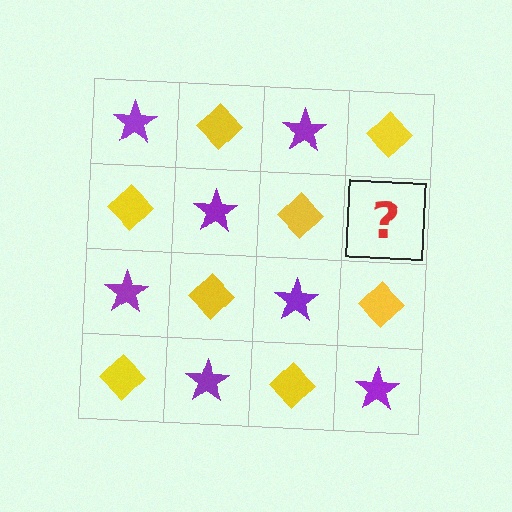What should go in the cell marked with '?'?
The missing cell should contain a purple star.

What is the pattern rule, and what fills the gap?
The rule is that it alternates purple star and yellow diamond in a checkerboard pattern. The gap should be filled with a purple star.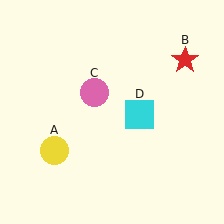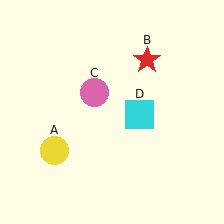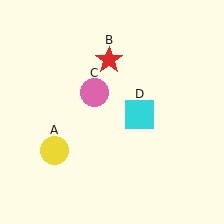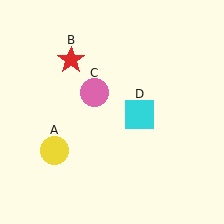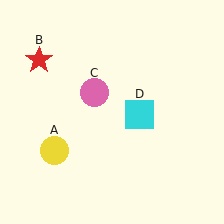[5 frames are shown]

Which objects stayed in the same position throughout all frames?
Yellow circle (object A) and pink circle (object C) and cyan square (object D) remained stationary.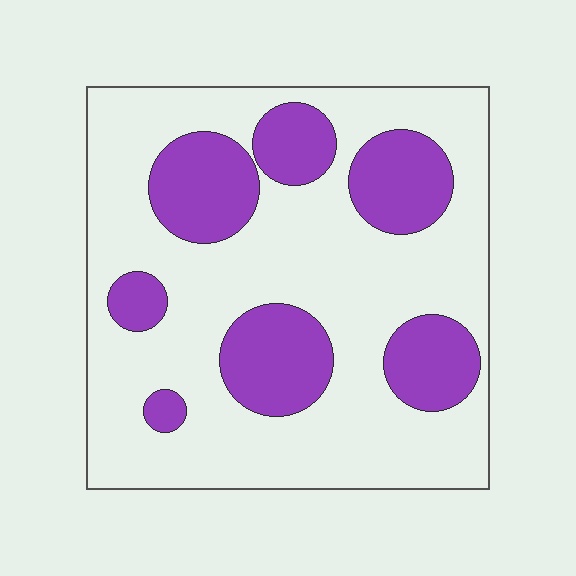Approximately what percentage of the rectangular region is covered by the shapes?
Approximately 30%.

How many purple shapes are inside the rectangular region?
7.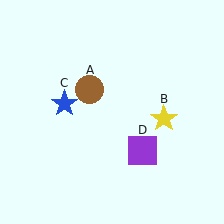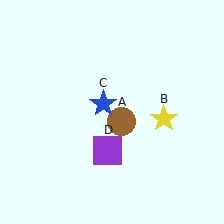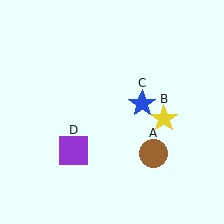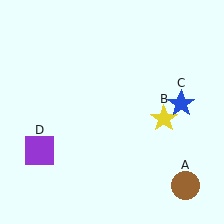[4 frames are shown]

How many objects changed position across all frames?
3 objects changed position: brown circle (object A), blue star (object C), purple square (object D).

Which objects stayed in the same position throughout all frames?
Yellow star (object B) remained stationary.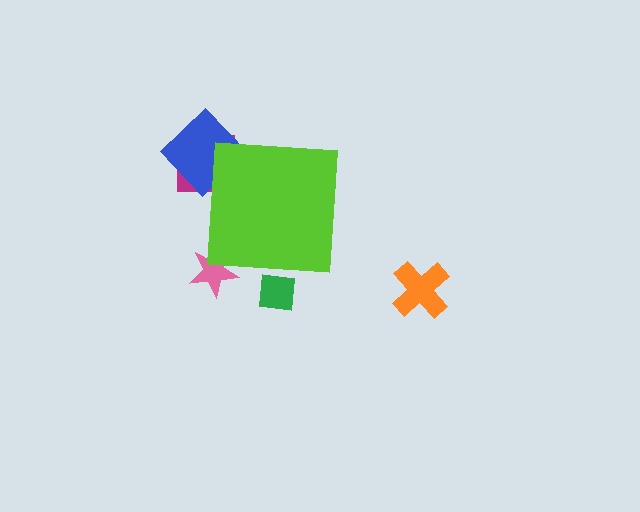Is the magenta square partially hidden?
Yes, the magenta square is partially hidden behind the lime square.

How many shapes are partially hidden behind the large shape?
4 shapes are partially hidden.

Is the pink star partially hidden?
Yes, the pink star is partially hidden behind the lime square.